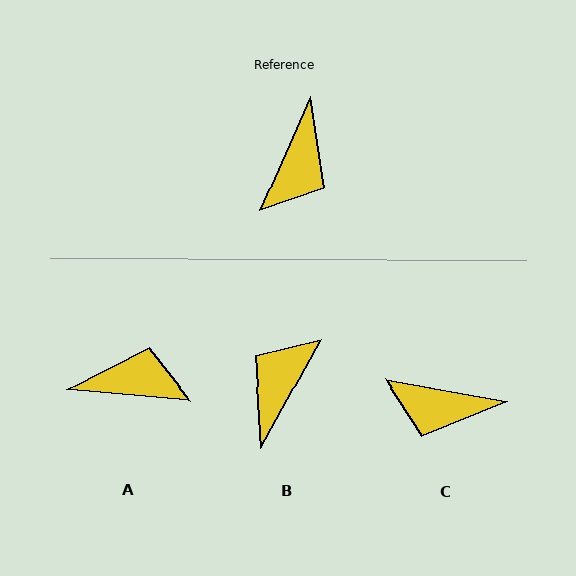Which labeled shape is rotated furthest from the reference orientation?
B, about 174 degrees away.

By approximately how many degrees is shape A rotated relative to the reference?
Approximately 108 degrees counter-clockwise.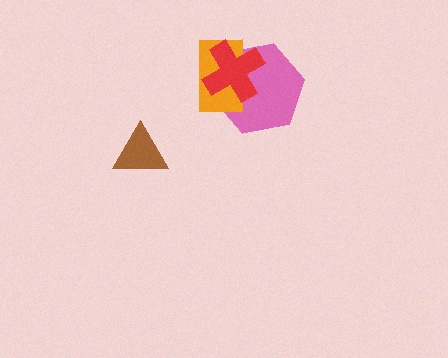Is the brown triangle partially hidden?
No, no other shape covers it.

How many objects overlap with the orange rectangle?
2 objects overlap with the orange rectangle.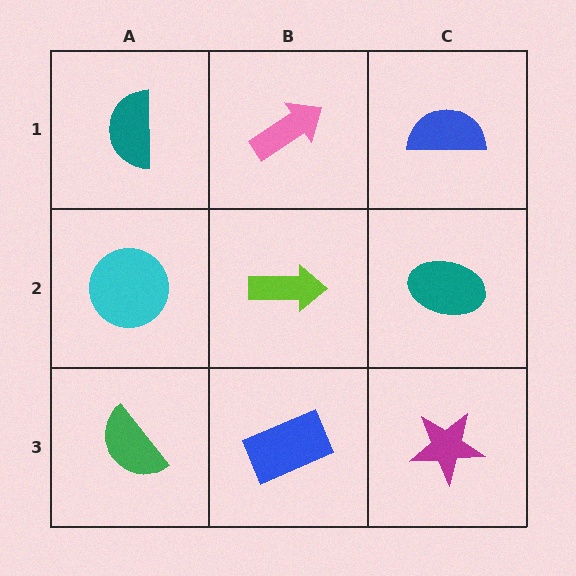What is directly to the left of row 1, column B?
A teal semicircle.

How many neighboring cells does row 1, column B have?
3.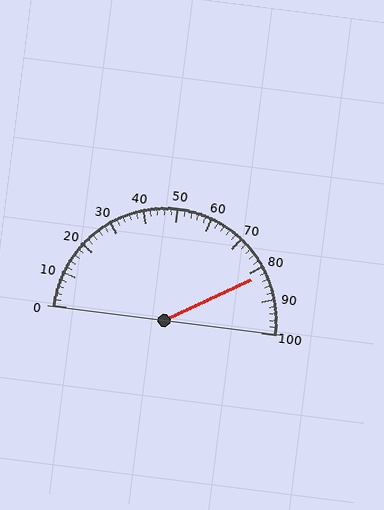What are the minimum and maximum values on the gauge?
The gauge ranges from 0 to 100.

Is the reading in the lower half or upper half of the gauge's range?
The reading is in the upper half of the range (0 to 100).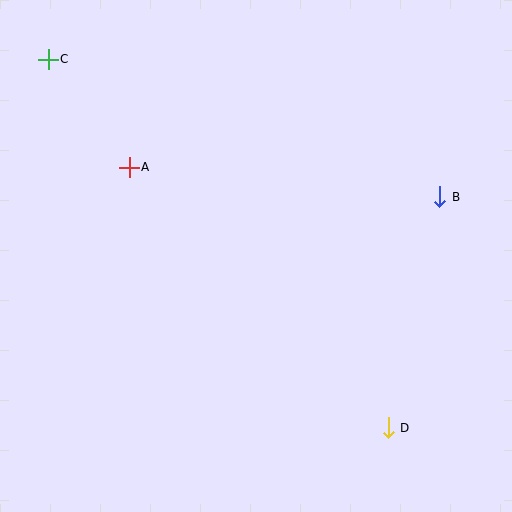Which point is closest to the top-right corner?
Point B is closest to the top-right corner.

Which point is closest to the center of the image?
Point A at (129, 167) is closest to the center.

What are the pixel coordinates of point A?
Point A is at (129, 167).